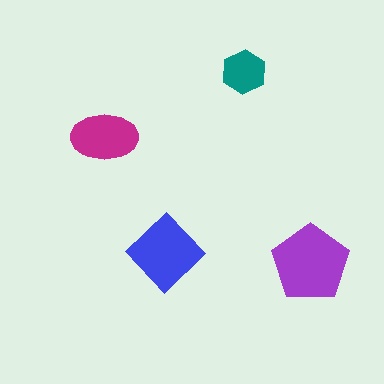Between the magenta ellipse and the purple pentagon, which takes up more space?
The purple pentagon.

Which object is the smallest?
The teal hexagon.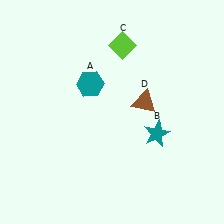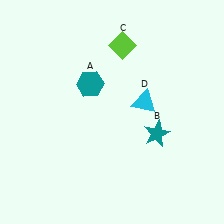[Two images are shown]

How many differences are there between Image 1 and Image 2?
There is 1 difference between the two images.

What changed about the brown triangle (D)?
In Image 1, D is brown. In Image 2, it changed to cyan.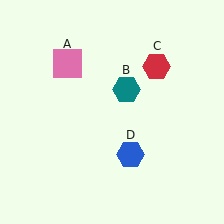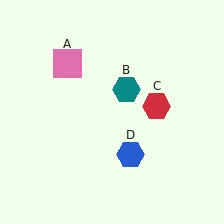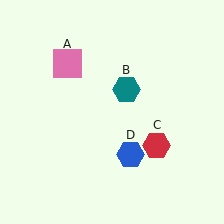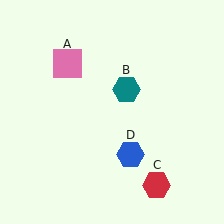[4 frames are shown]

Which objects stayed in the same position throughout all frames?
Pink square (object A) and teal hexagon (object B) and blue hexagon (object D) remained stationary.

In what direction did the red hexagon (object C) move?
The red hexagon (object C) moved down.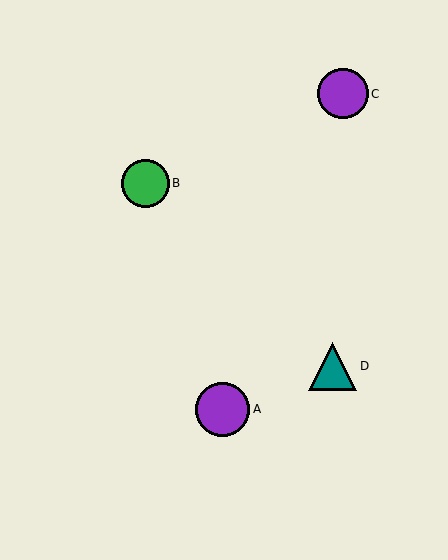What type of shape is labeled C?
Shape C is a purple circle.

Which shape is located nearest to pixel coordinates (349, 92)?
The purple circle (labeled C) at (343, 94) is nearest to that location.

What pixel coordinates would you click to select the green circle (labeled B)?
Click at (146, 183) to select the green circle B.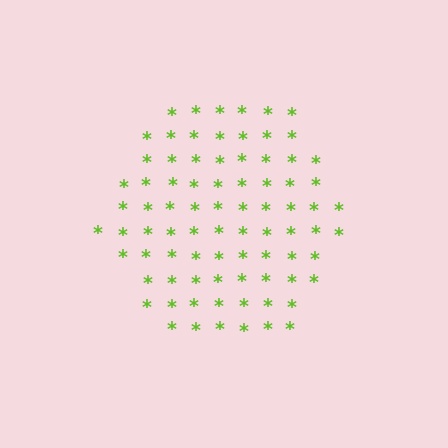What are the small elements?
The small elements are asterisks.